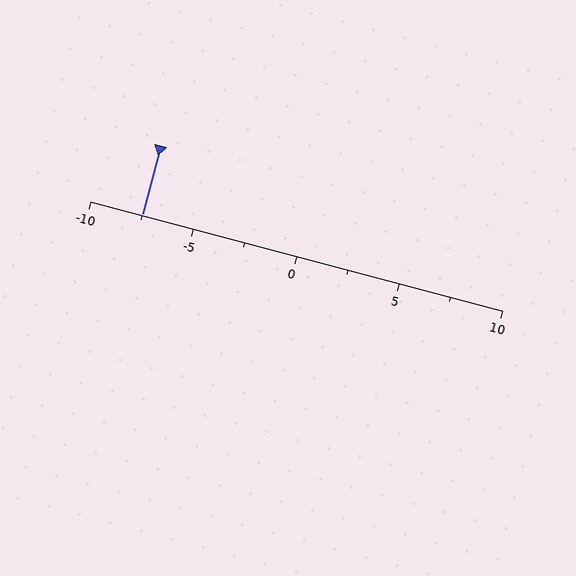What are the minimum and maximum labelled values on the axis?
The axis runs from -10 to 10.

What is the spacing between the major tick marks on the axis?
The major ticks are spaced 5 apart.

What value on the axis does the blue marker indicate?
The marker indicates approximately -7.5.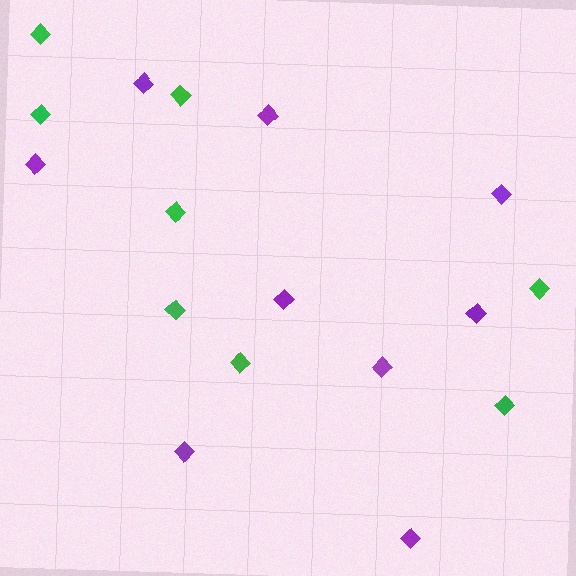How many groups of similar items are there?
There are 2 groups: one group of green diamonds (8) and one group of purple diamonds (9).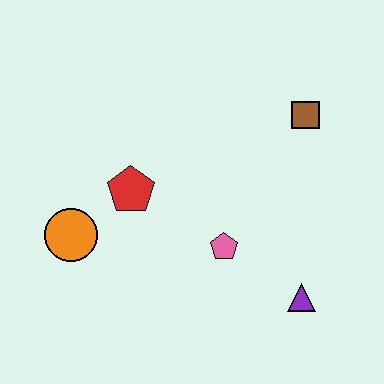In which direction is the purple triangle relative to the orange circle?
The purple triangle is to the right of the orange circle.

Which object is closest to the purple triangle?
The pink pentagon is closest to the purple triangle.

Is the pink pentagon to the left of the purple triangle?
Yes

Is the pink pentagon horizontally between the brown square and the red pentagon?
Yes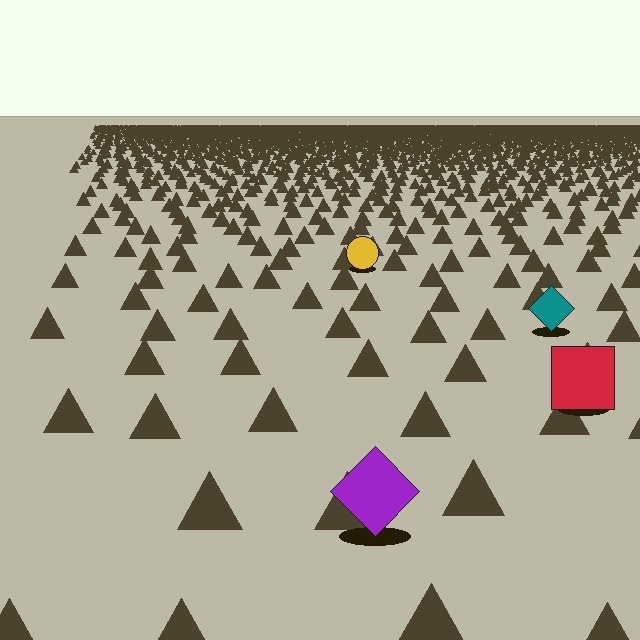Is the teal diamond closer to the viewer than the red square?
No. The red square is closer — you can tell from the texture gradient: the ground texture is coarser near it.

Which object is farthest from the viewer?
The yellow circle is farthest from the viewer. It appears smaller and the ground texture around it is denser.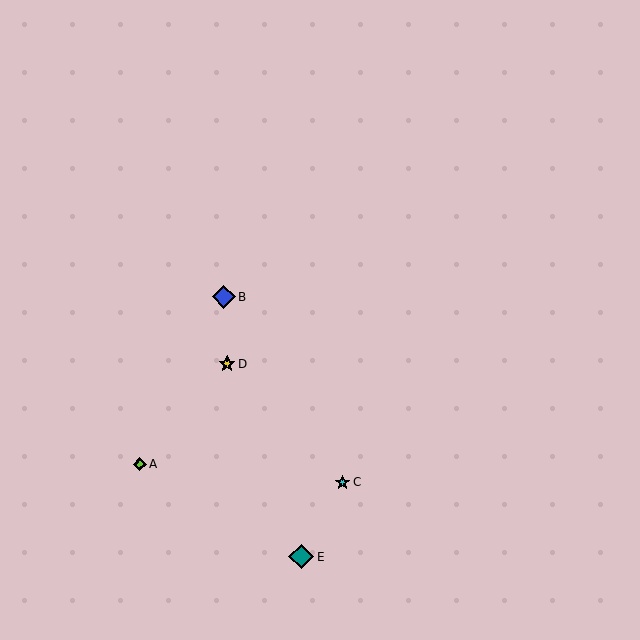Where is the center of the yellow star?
The center of the yellow star is at (227, 364).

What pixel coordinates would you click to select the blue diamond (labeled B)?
Click at (224, 297) to select the blue diamond B.